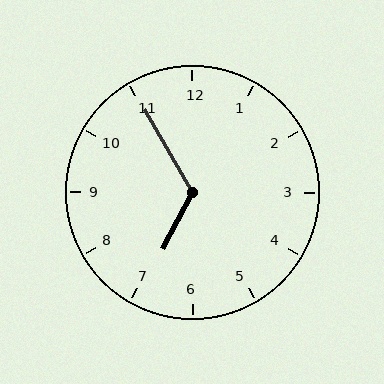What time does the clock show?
6:55.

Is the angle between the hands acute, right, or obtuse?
It is obtuse.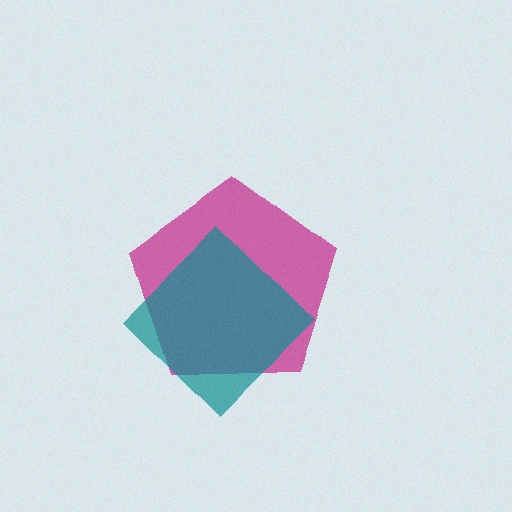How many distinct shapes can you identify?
There are 2 distinct shapes: a magenta pentagon, a teal diamond.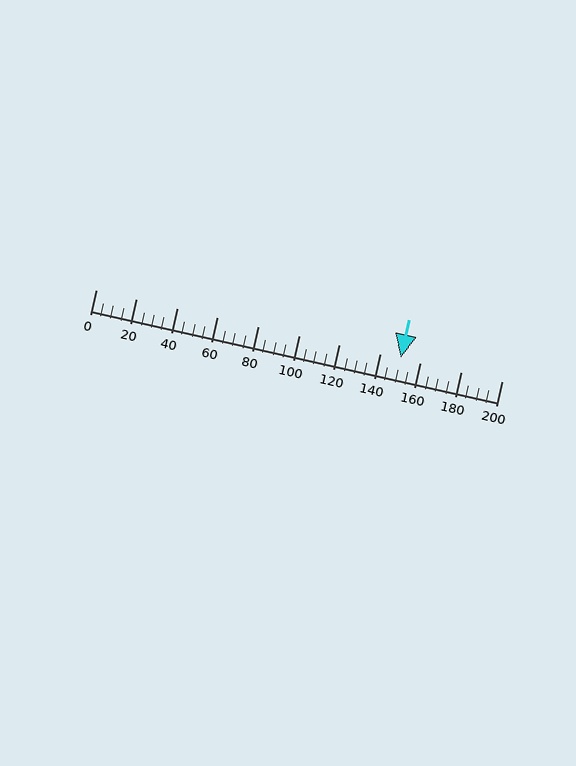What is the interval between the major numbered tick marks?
The major tick marks are spaced 20 units apart.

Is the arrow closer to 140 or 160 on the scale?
The arrow is closer to 160.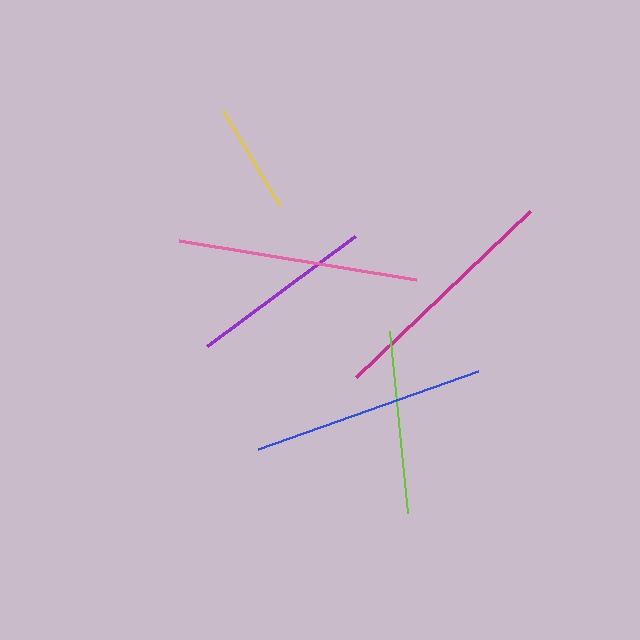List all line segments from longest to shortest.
From longest to shortest: pink, magenta, blue, purple, lime, yellow.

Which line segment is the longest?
The pink line is the longest at approximately 240 pixels.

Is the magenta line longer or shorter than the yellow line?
The magenta line is longer than the yellow line.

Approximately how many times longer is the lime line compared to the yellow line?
The lime line is approximately 1.7 times the length of the yellow line.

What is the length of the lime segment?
The lime segment is approximately 183 pixels long.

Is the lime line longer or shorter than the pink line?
The pink line is longer than the lime line.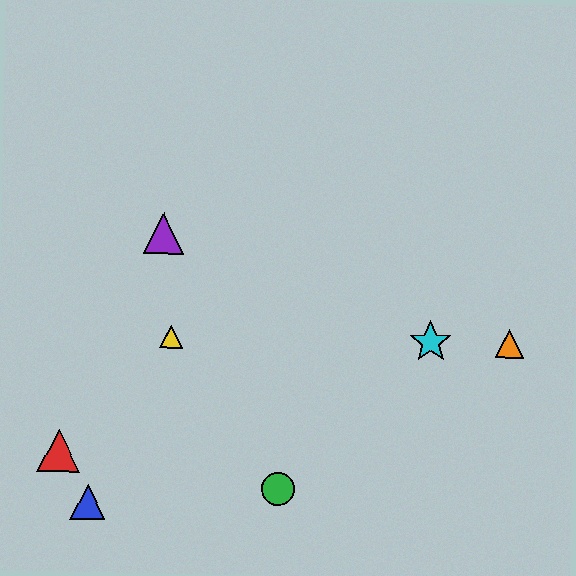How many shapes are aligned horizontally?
3 shapes (the yellow triangle, the orange triangle, the cyan star) are aligned horizontally.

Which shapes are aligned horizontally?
The yellow triangle, the orange triangle, the cyan star are aligned horizontally.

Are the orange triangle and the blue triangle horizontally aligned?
No, the orange triangle is at y≈344 and the blue triangle is at y≈502.